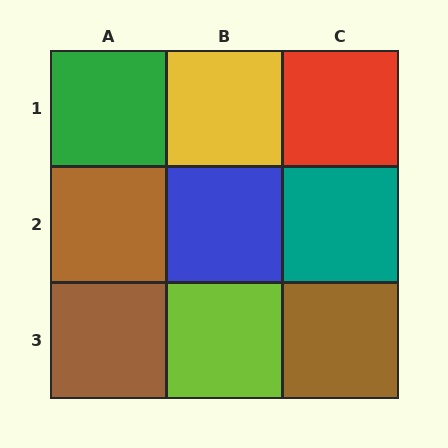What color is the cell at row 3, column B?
Lime.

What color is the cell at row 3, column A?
Brown.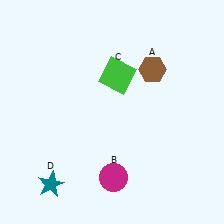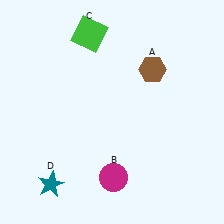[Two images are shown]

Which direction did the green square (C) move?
The green square (C) moved up.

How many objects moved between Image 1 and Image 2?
1 object moved between the two images.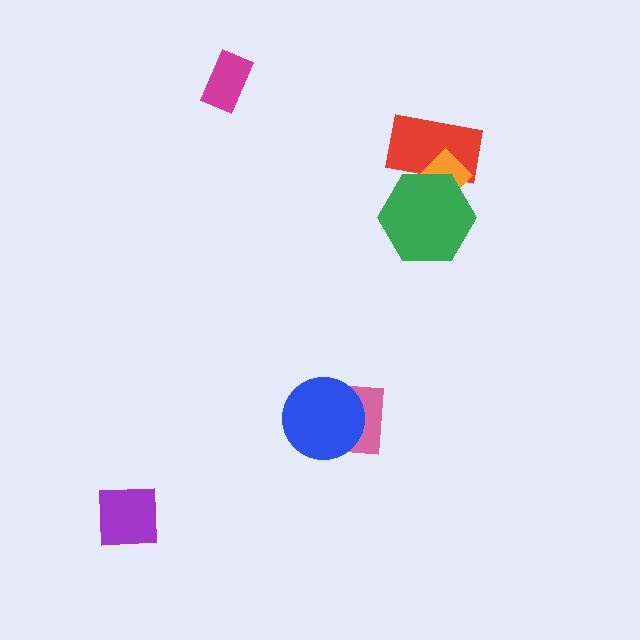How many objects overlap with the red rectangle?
2 objects overlap with the red rectangle.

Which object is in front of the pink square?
The blue circle is in front of the pink square.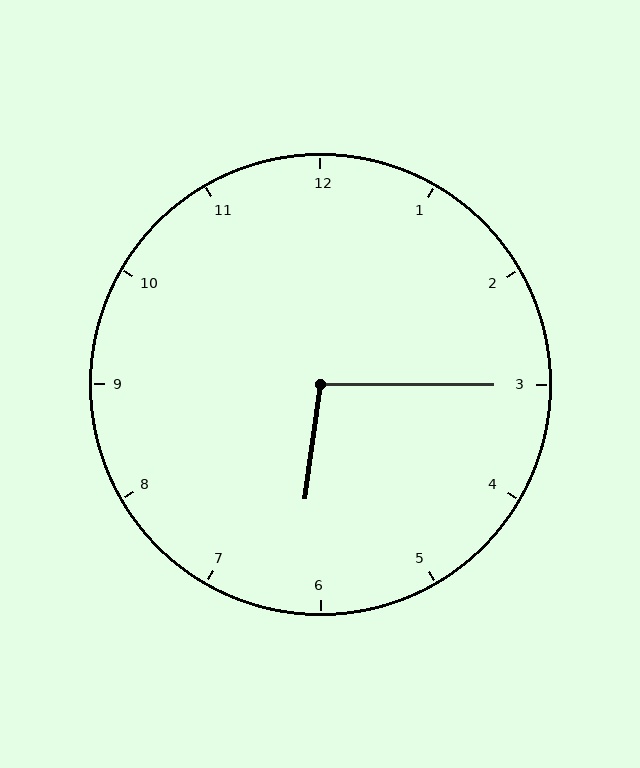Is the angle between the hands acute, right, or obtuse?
It is obtuse.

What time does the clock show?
6:15.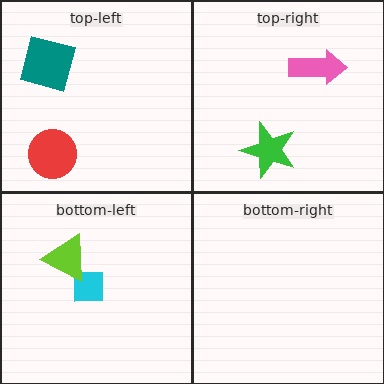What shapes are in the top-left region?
The red circle, the teal square.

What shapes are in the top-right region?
The pink arrow, the green star.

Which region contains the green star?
The top-right region.